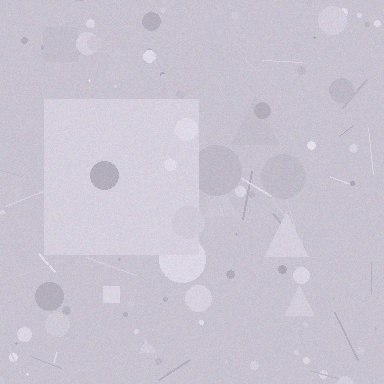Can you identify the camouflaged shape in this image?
The camouflaged shape is a square.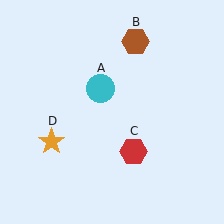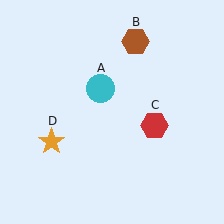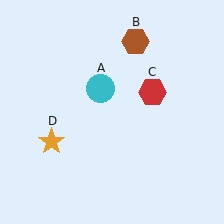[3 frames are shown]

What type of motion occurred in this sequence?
The red hexagon (object C) rotated counterclockwise around the center of the scene.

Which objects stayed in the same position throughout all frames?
Cyan circle (object A) and brown hexagon (object B) and orange star (object D) remained stationary.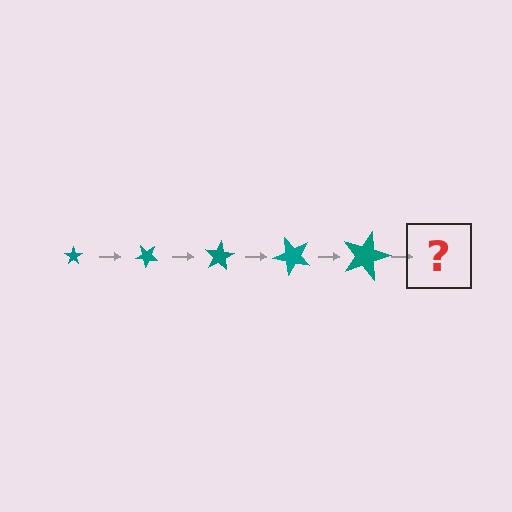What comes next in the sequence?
The next element should be a star, larger than the previous one and rotated 200 degrees from the start.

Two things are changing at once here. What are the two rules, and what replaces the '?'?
The two rules are that the star grows larger each step and it rotates 40 degrees each step. The '?' should be a star, larger than the previous one and rotated 200 degrees from the start.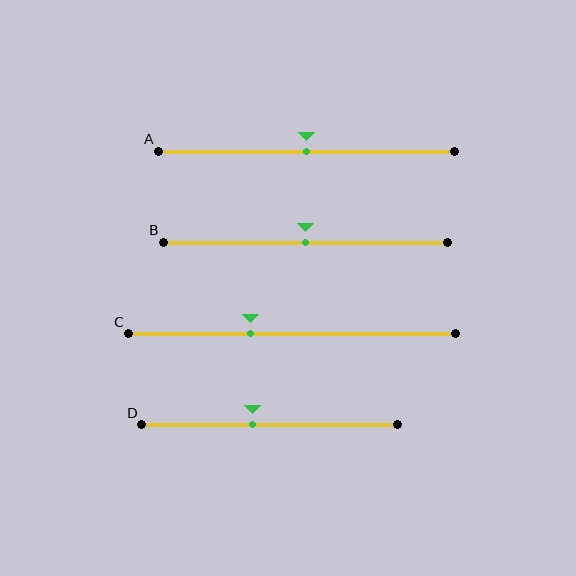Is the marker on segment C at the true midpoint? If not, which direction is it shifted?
No, the marker on segment C is shifted to the left by about 13% of the segment length.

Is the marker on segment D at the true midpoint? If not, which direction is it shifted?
No, the marker on segment D is shifted to the left by about 7% of the segment length.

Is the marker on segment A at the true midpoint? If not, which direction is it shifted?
Yes, the marker on segment A is at the true midpoint.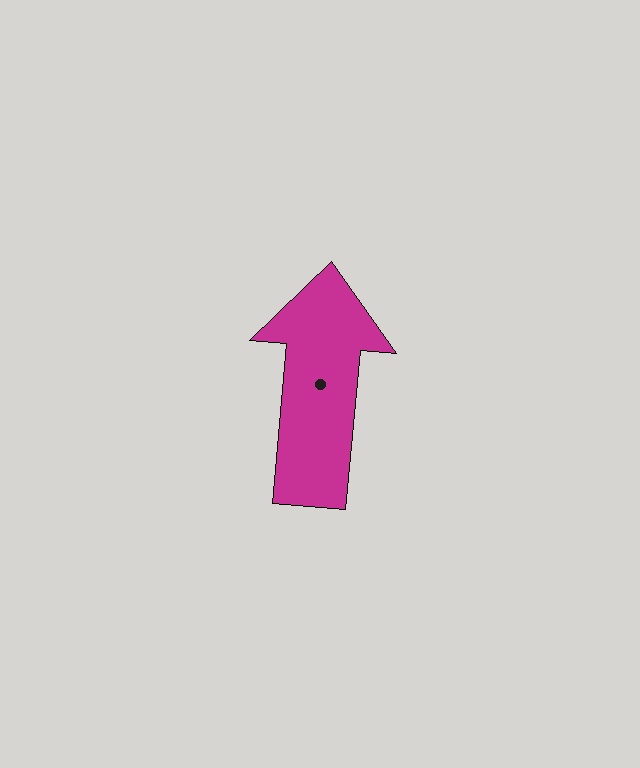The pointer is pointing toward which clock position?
Roughly 12 o'clock.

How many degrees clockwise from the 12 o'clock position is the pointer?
Approximately 5 degrees.